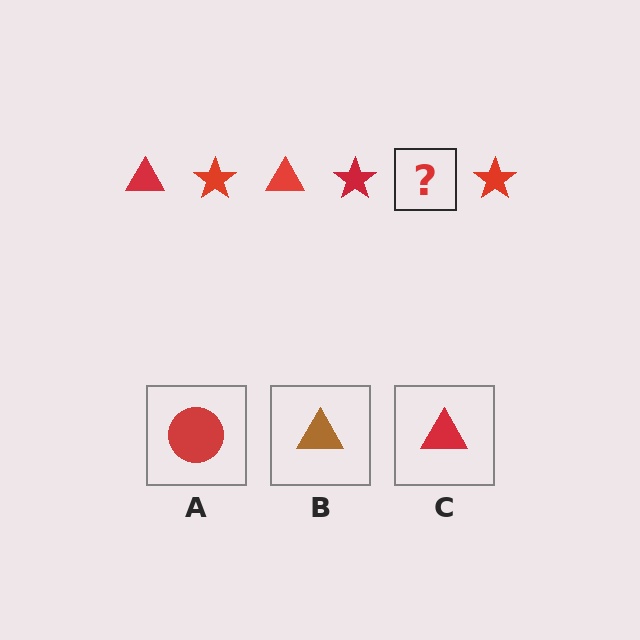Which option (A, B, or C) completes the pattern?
C.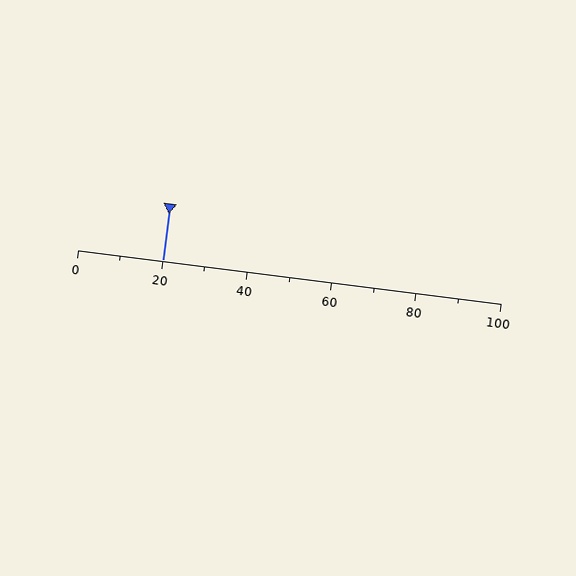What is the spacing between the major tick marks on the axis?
The major ticks are spaced 20 apart.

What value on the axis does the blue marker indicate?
The marker indicates approximately 20.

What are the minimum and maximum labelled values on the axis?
The axis runs from 0 to 100.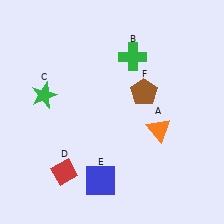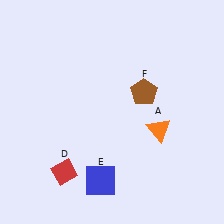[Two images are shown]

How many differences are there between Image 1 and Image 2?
There are 2 differences between the two images.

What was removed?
The green star (C), the green cross (B) were removed in Image 2.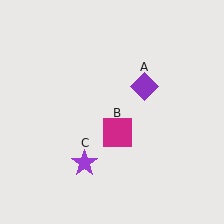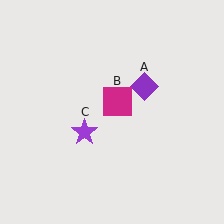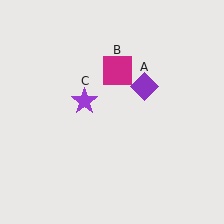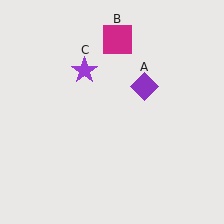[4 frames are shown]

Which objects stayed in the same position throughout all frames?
Purple diamond (object A) remained stationary.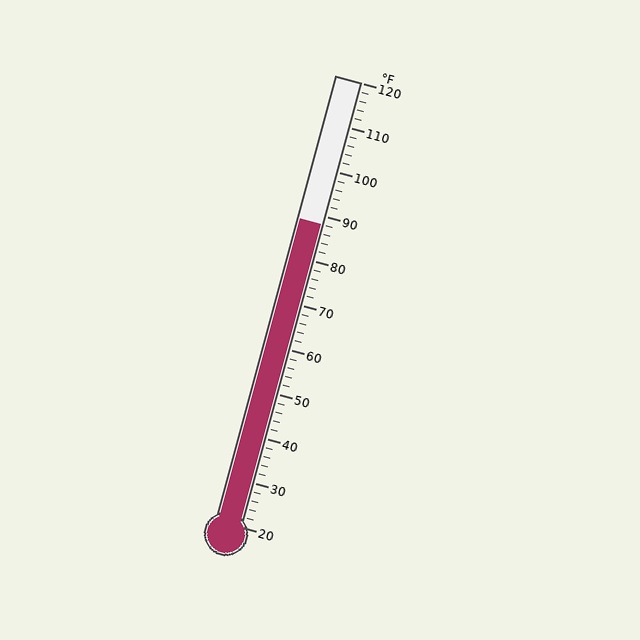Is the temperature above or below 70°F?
The temperature is above 70°F.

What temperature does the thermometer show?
The thermometer shows approximately 88°F.